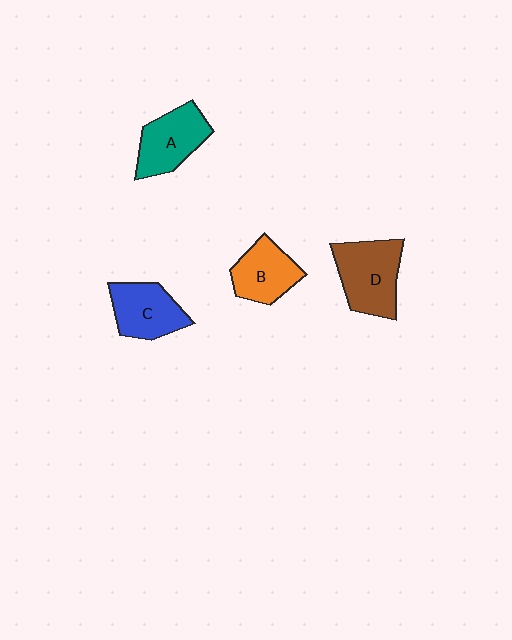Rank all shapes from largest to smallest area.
From largest to smallest: D (brown), A (teal), C (blue), B (orange).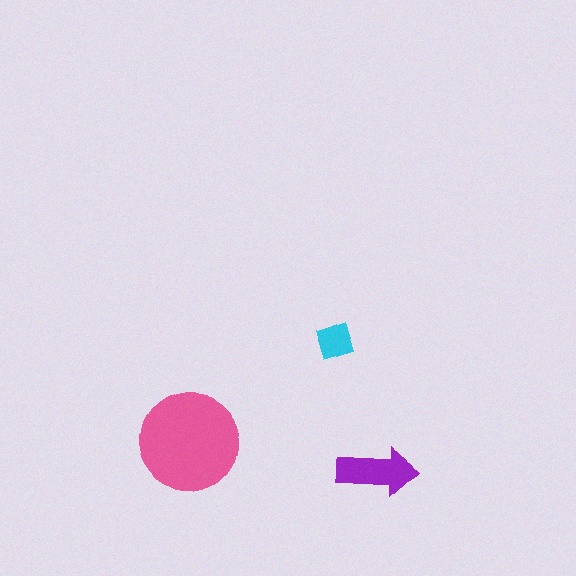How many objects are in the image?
There are 3 objects in the image.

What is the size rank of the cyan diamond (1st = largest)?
3rd.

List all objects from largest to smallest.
The pink circle, the purple arrow, the cyan diamond.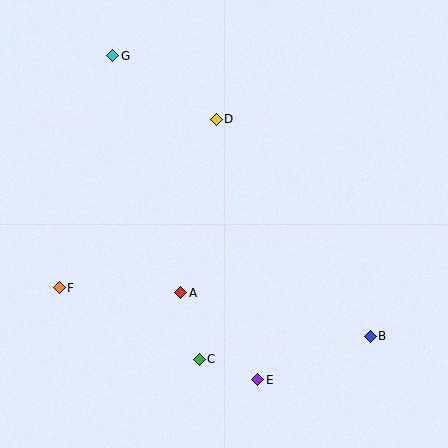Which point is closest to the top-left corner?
Point G is closest to the top-left corner.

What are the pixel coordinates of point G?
Point G is at (113, 56).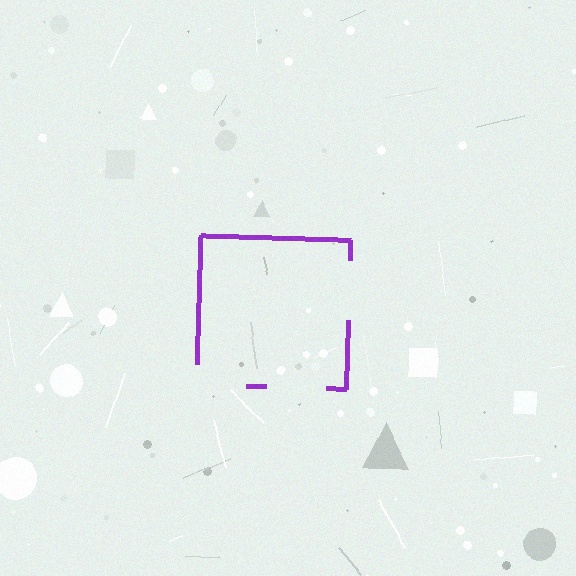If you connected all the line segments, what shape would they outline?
They would outline a square.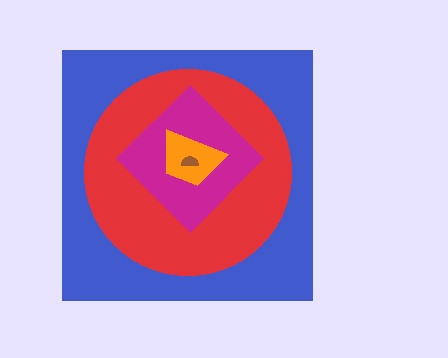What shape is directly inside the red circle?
The magenta diamond.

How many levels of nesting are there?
5.